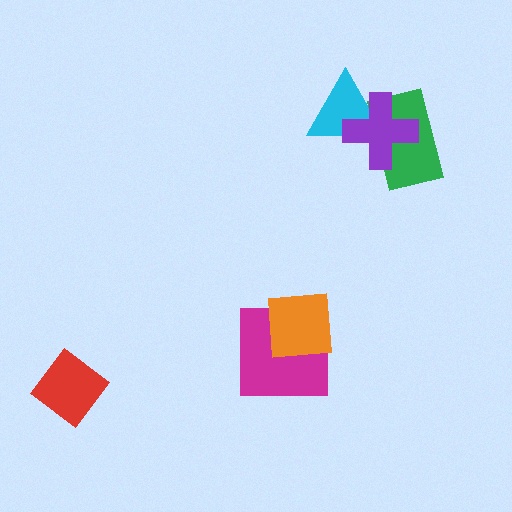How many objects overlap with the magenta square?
1 object overlaps with the magenta square.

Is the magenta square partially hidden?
Yes, it is partially covered by another shape.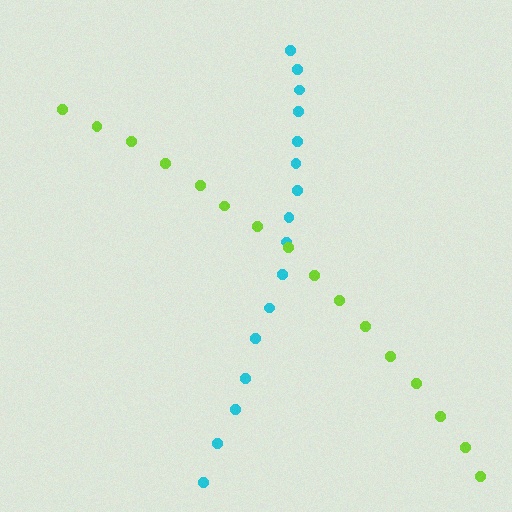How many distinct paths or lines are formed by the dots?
There are 2 distinct paths.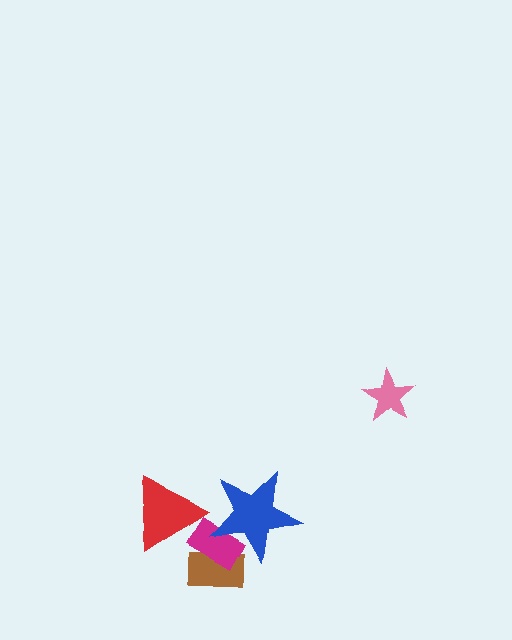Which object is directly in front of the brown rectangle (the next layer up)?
The magenta rectangle is directly in front of the brown rectangle.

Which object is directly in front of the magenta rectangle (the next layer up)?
The blue star is directly in front of the magenta rectangle.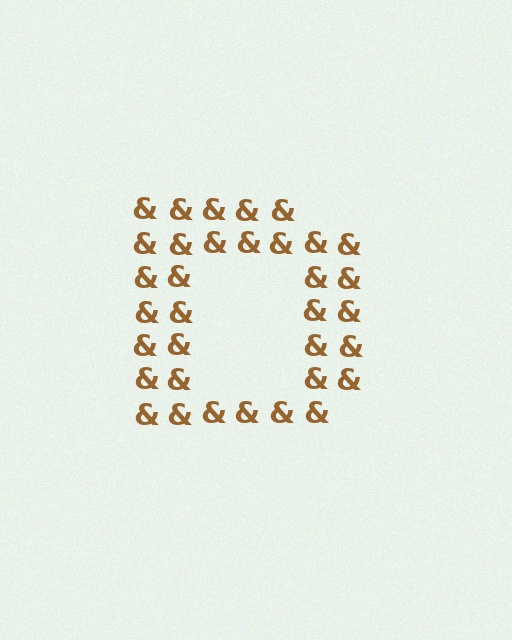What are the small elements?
The small elements are ampersands.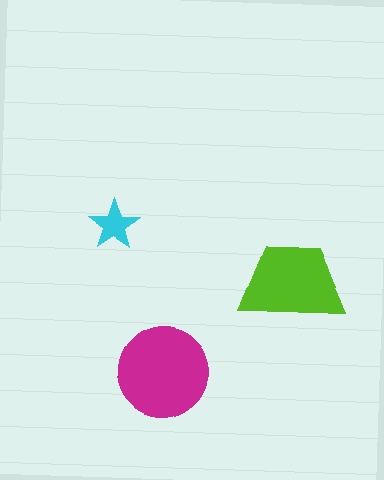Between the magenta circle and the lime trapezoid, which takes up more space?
The magenta circle.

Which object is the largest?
The magenta circle.